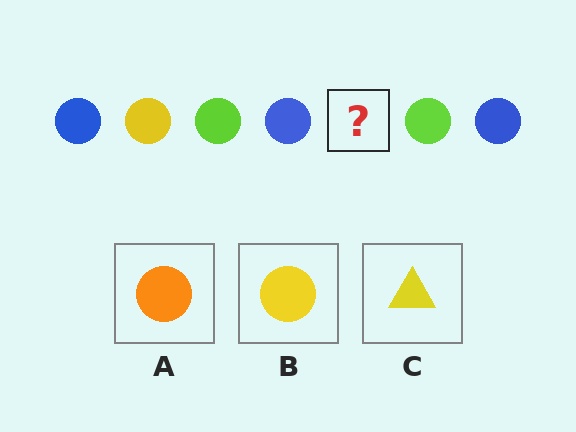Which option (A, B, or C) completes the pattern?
B.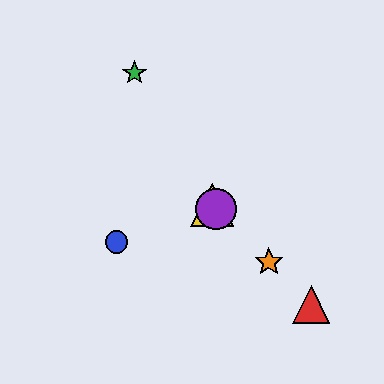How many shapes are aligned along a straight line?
4 shapes (the red triangle, the yellow triangle, the purple circle, the orange star) are aligned along a straight line.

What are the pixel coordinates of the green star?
The green star is at (134, 73).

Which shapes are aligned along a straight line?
The red triangle, the yellow triangle, the purple circle, the orange star are aligned along a straight line.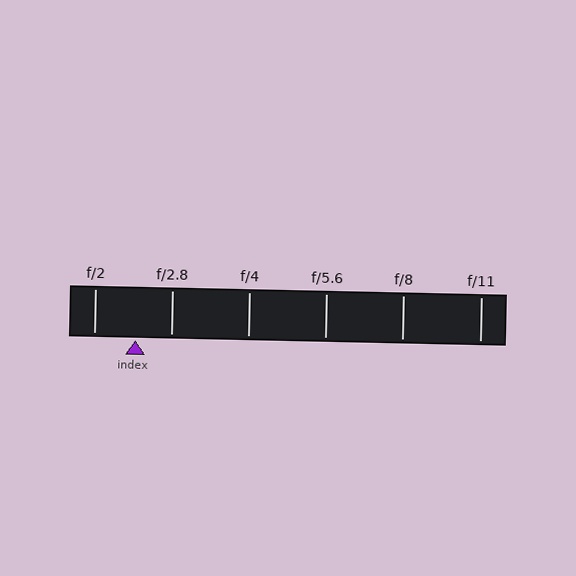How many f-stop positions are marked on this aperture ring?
There are 6 f-stop positions marked.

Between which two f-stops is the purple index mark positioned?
The index mark is between f/2 and f/2.8.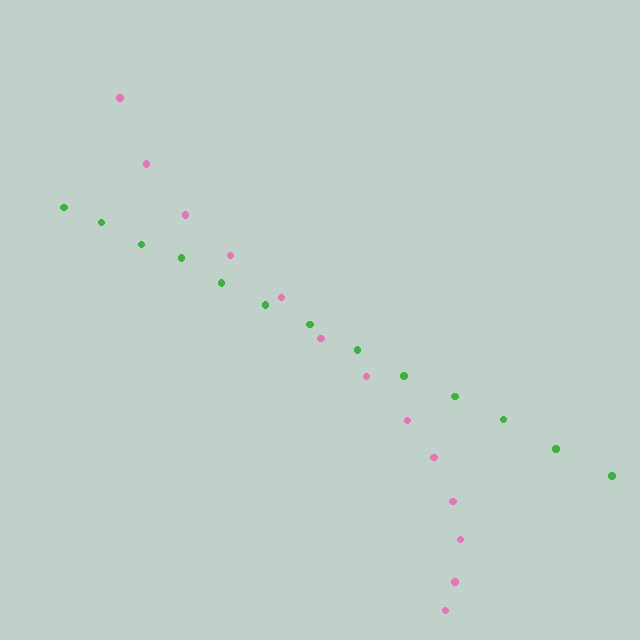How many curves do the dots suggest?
There are 2 distinct paths.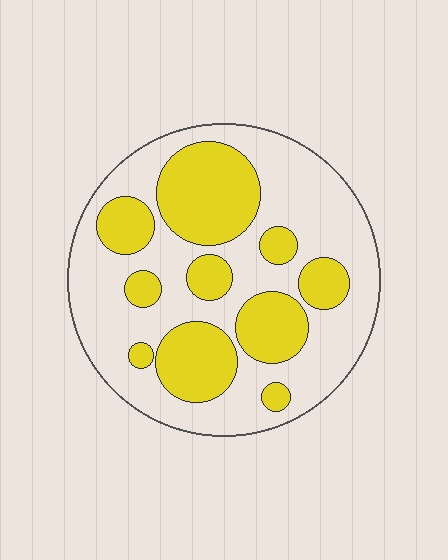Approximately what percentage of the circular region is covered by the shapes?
Approximately 35%.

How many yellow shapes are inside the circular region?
10.